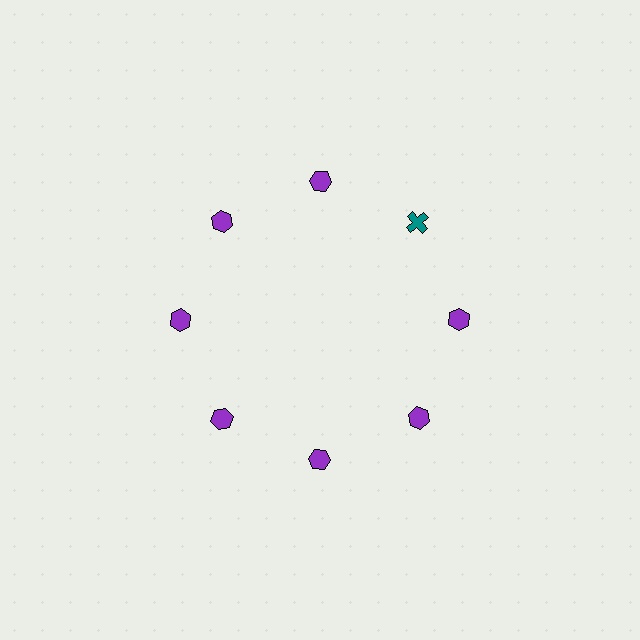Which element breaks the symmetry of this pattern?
The teal cross at roughly the 2 o'clock position breaks the symmetry. All other shapes are purple hexagons.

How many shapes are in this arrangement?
There are 8 shapes arranged in a ring pattern.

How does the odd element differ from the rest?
It differs in both color (teal instead of purple) and shape (cross instead of hexagon).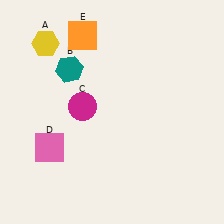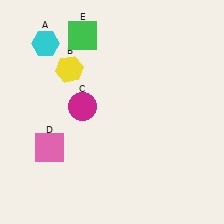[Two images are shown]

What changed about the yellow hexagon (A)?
In Image 1, A is yellow. In Image 2, it changed to cyan.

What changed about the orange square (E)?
In Image 1, E is orange. In Image 2, it changed to green.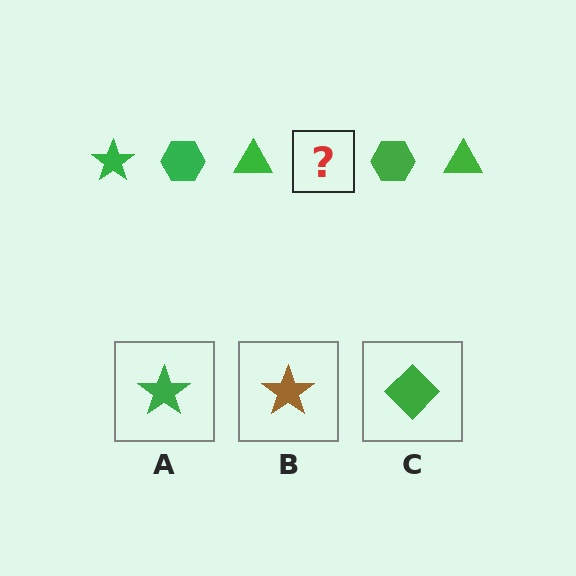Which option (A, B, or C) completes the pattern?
A.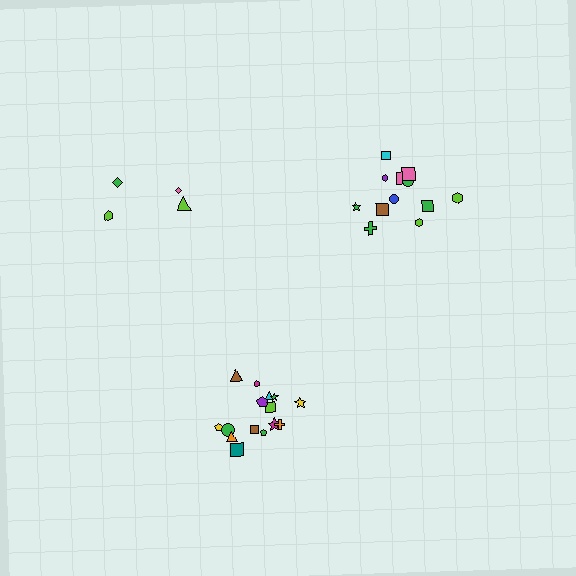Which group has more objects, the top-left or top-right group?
The top-right group.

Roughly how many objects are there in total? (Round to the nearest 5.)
Roughly 30 objects in total.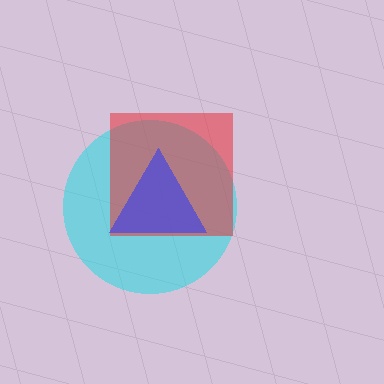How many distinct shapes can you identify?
There are 3 distinct shapes: a cyan circle, a red square, a blue triangle.